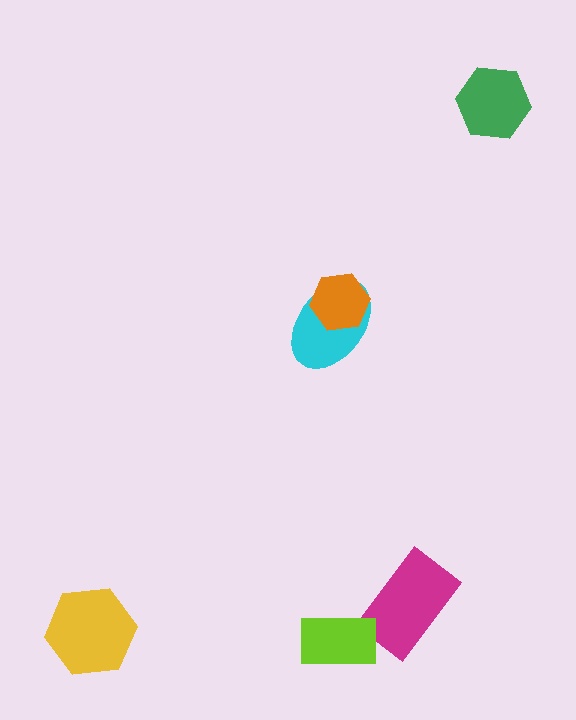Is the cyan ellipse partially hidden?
Yes, it is partially covered by another shape.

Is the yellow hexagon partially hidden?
No, no other shape covers it.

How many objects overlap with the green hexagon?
0 objects overlap with the green hexagon.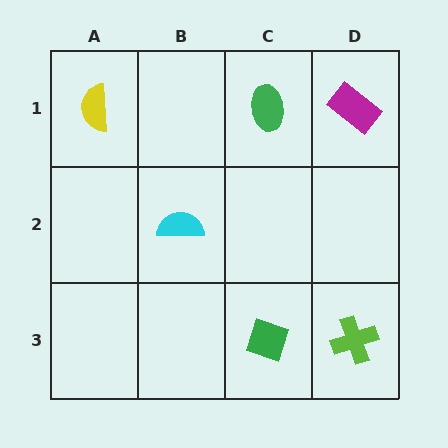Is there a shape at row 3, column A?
No, that cell is empty.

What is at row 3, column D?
A lime cross.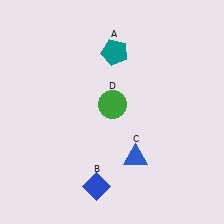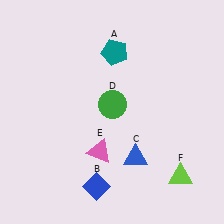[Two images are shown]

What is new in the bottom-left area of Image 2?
A pink triangle (E) was added in the bottom-left area of Image 2.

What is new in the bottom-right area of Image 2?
A lime triangle (F) was added in the bottom-right area of Image 2.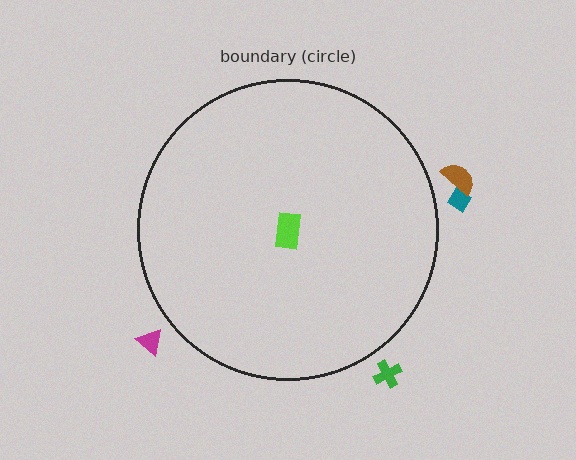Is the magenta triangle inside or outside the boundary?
Outside.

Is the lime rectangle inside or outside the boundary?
Inside.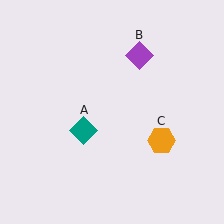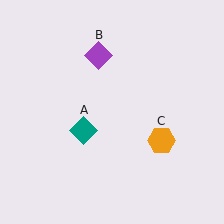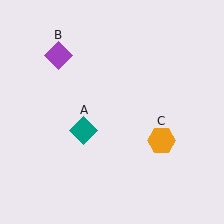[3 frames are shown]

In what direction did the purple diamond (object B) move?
The purple diamond (object B) moved left.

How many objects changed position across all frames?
1 object changed position: purple diamond (object B).